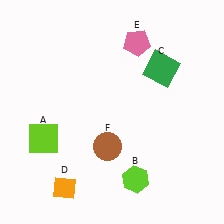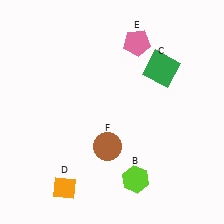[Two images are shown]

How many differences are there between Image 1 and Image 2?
There is 1 difference between the two images.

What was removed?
The lime square (A) was removed in Image 2.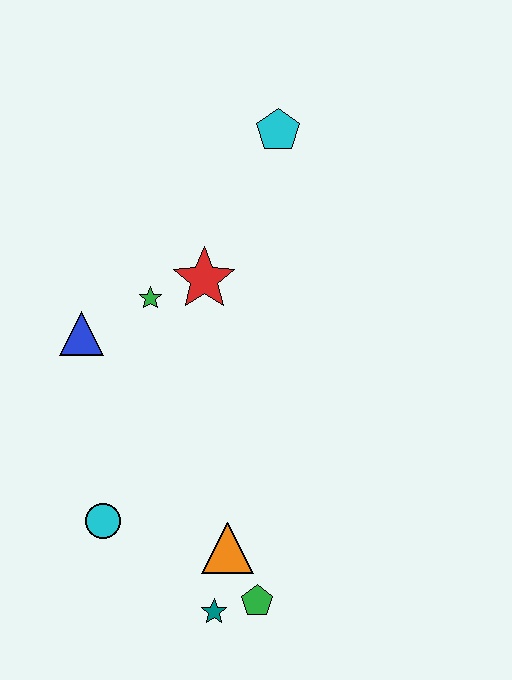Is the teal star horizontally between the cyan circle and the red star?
No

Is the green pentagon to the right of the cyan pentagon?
No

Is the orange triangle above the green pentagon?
Yes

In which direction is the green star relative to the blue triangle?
The green star is to the right of the blue triangle.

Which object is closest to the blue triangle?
The green star is closest to the blue triangle.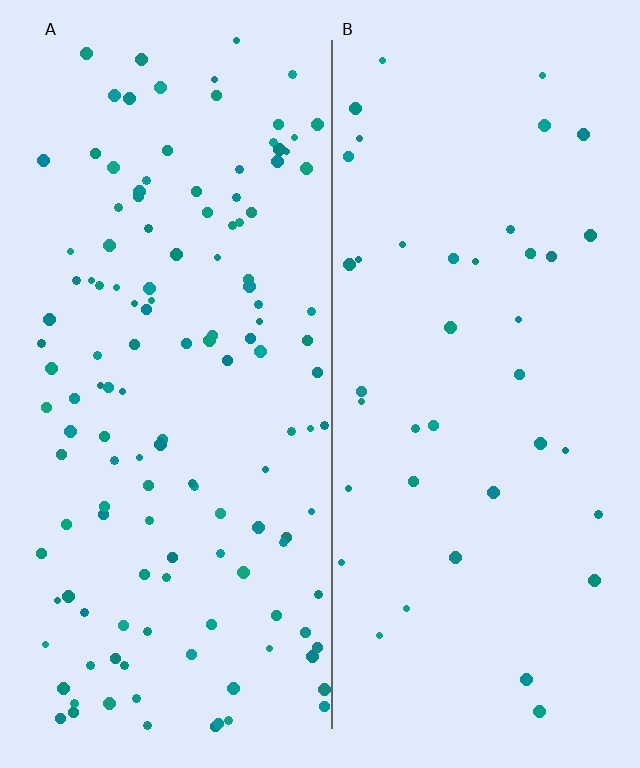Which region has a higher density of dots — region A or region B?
A (the left).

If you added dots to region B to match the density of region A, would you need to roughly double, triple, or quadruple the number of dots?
Approximately triple.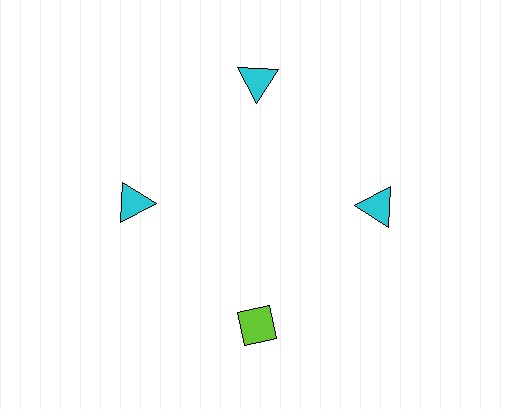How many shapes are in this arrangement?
There are 4 shapes arranged in a ring pattern.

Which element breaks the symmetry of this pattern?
The lime diamond at roughly the 6 o'clock position breaks the symmetry. All other shapes are cyan triangles.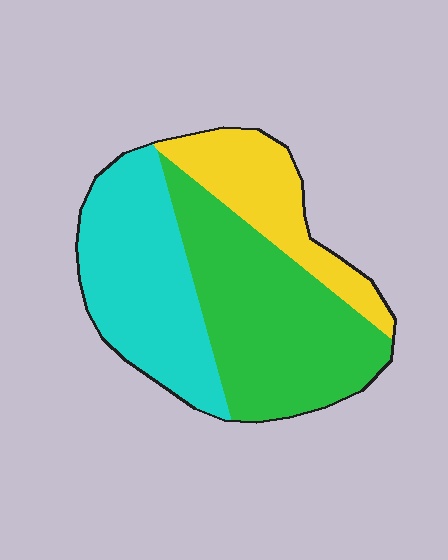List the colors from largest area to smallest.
From largest to smallest: green, cyan, yellow.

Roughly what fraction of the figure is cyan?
Cyan takes up about one third (1/3) of the figure.